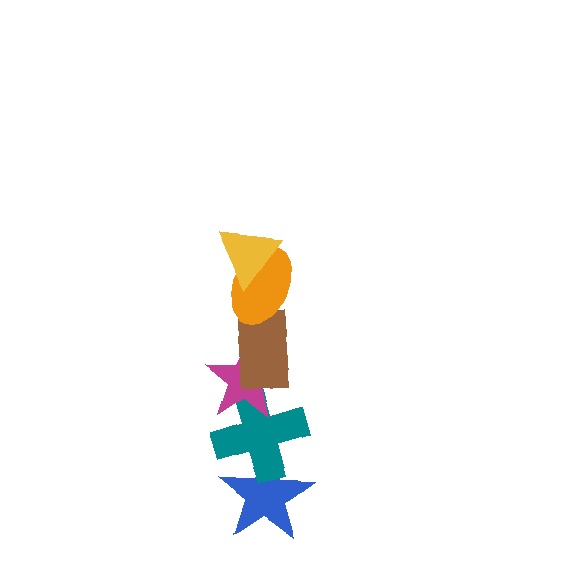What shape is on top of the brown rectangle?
The orange ellipse is on top of the brown rectangle.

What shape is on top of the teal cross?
The magenta star is on top of the teal cross.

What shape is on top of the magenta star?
The brown rectangle is on top of the magenta star.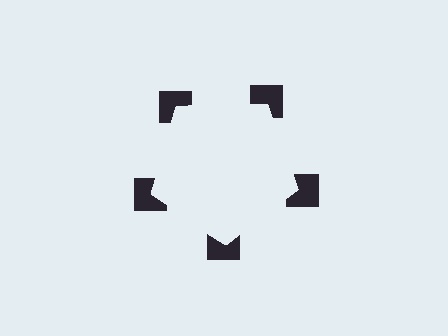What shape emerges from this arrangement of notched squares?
An illusory pentagon — its edges are inferred from the aligned wedge cuts in the notched squares, not physically drawn.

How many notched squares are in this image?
There are 5 — one at each vertex of the illusory pentagon.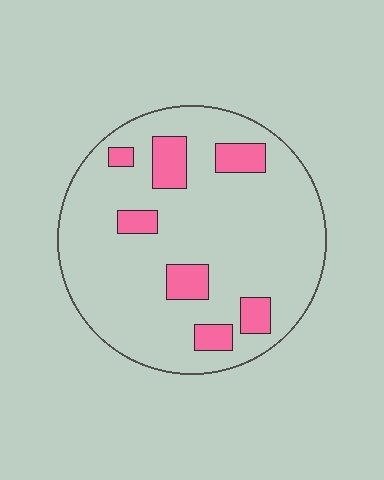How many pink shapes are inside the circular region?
7.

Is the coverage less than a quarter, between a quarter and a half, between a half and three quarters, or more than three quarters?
Less than a quarter.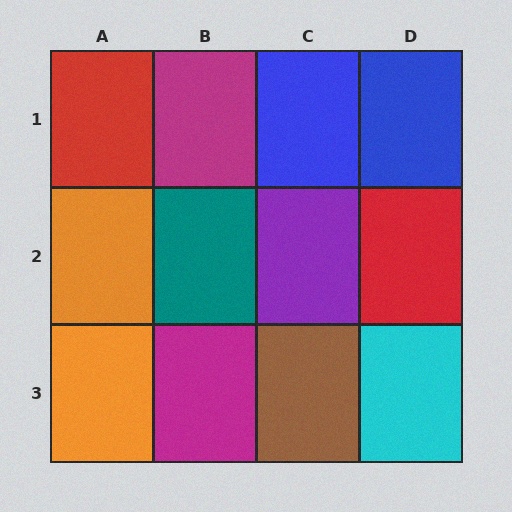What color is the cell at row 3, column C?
Brown.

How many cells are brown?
1 cell is brown.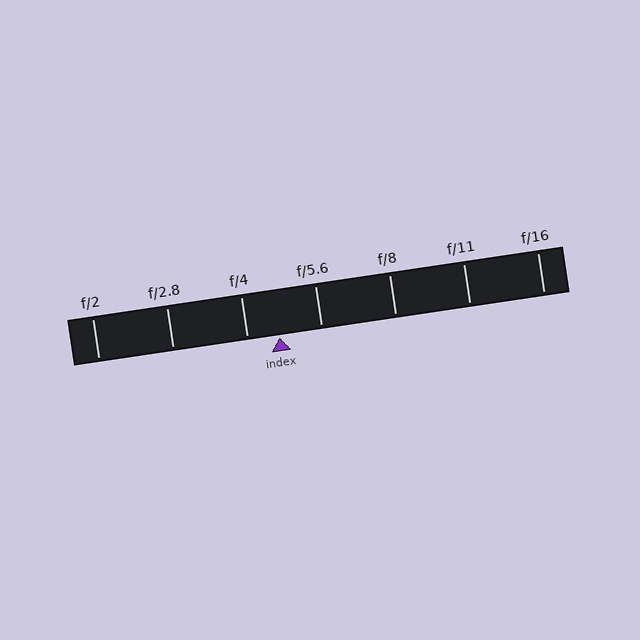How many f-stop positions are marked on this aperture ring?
There are 7 f-stop positions marked.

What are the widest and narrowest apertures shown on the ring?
The widest aperture shown is f/2 and the narrowest is f/16.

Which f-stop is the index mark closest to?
The index mark is closest to f/4.